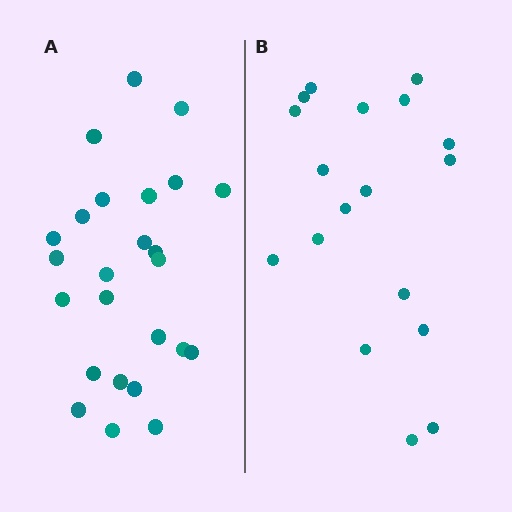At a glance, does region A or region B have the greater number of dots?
Region A (the left region) has more dots.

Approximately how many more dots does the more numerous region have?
Region A has roughly 8 or so more dots than region B.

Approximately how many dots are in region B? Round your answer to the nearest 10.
About 20 dots. (The exact count is 18, which rounds to 20.)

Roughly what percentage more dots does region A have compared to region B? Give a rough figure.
About 40% more.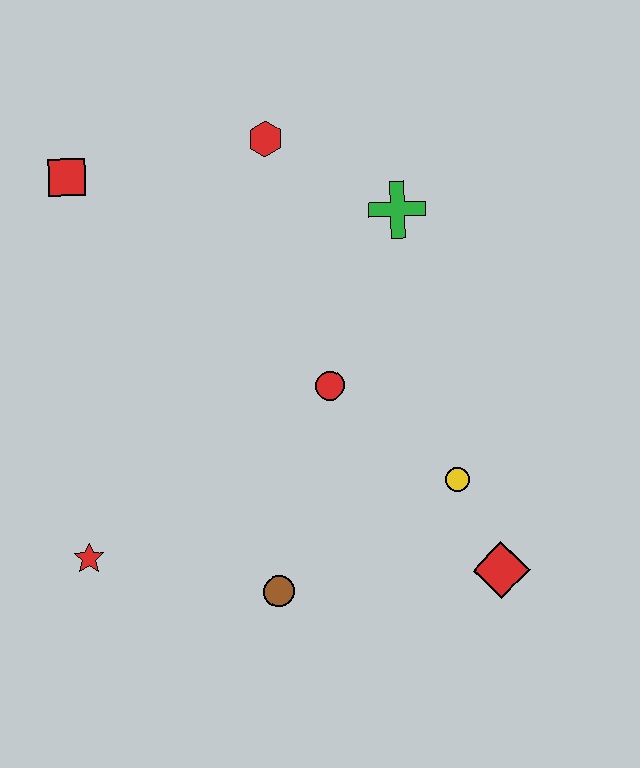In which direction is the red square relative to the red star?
The red square is above the red star.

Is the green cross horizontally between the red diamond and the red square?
Yes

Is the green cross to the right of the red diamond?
No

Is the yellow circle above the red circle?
No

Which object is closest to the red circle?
The yellow circle is closest to the red circle.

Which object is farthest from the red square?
The red diamond is farthest from the red square.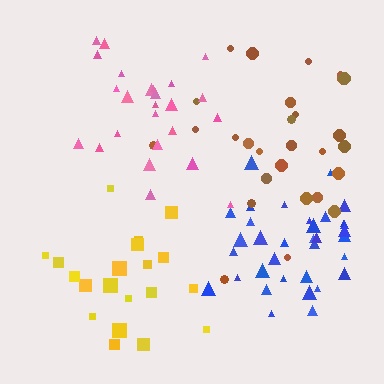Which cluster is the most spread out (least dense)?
Brown.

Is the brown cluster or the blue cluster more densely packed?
Blue.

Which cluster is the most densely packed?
Blue.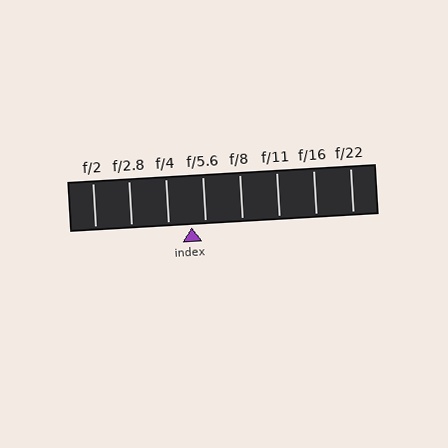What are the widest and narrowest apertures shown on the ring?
The widest aperture shown is f/2 and the narrowest is f/22.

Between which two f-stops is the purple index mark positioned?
The index mark is between f/4 and f/5.6.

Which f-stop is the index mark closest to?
The index mark is closest to f/5.6.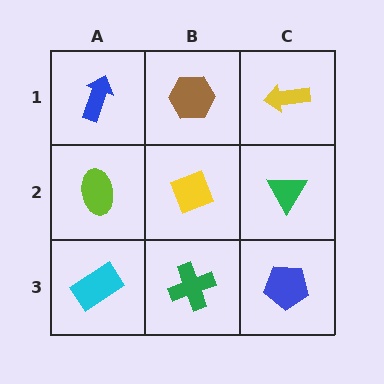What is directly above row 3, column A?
A lime ellipse.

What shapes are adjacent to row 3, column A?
A lime ellipse (row 2, column A), a green cross (row 3, column B).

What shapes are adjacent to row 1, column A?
A lime ellipse (row 2, column A), a brown hexagon (row 1, column B).